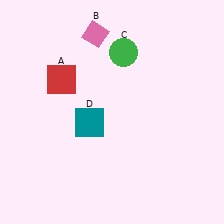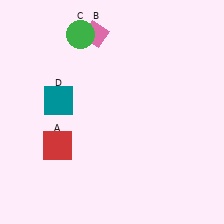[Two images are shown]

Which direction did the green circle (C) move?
The green circle (C) moved left.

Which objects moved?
The objects that moved are: the red square (A), the green circle (C), the teal square (D).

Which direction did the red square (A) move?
The red square (A) moved down.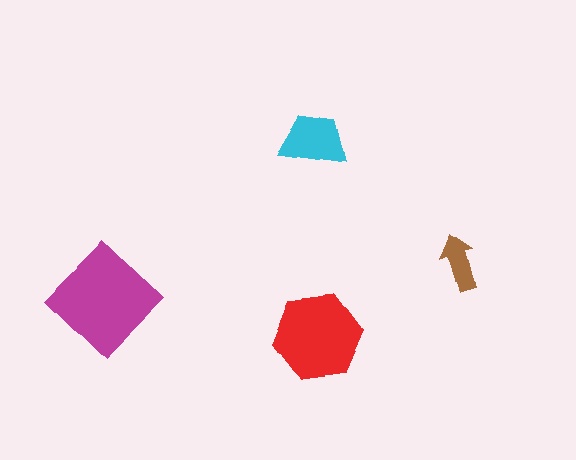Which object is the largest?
The magenta diamond.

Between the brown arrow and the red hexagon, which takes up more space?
The red hexagon.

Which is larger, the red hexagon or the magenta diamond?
The magenta diamond.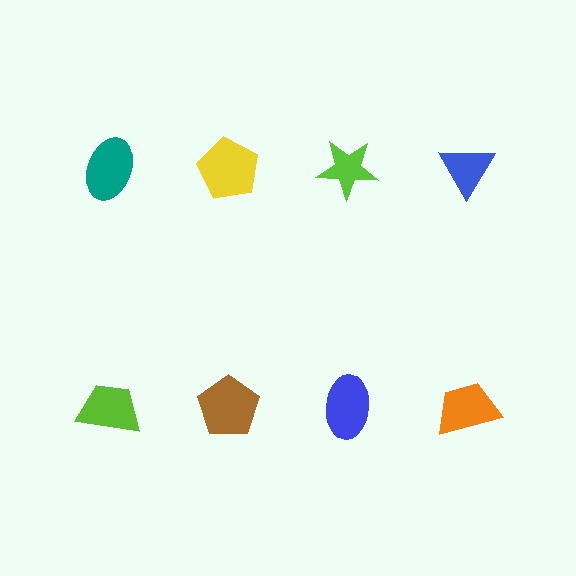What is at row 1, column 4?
A blue triangle.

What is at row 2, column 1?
A lime trapezoid.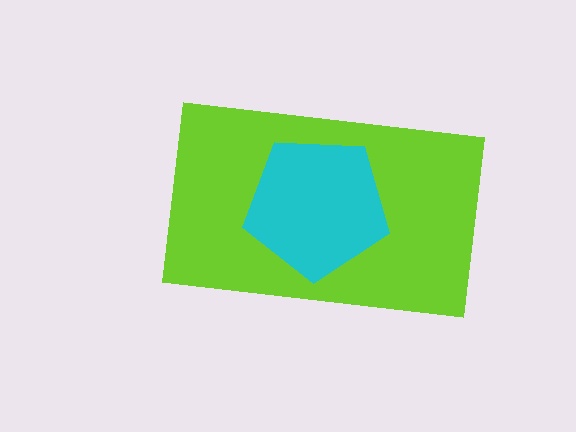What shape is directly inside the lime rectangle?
The cyan pentagon.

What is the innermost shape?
The cyan pentagon.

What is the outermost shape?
The lime rectangle.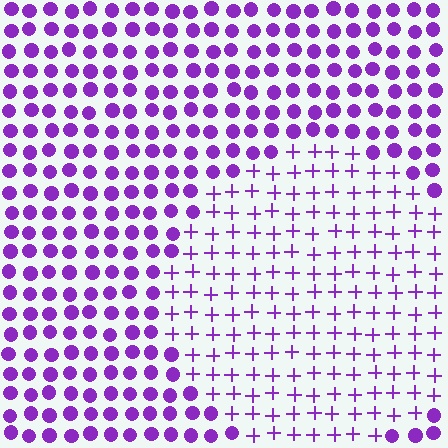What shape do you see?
I see a circle.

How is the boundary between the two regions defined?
The boundary is defined by a change in element shape: plus signs inside vs. circles outside. All elements share the same color and spacing.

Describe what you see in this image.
The image is filled with small purple elements arranged in a uniform grid. A circle-shaped region contains plus signs, while the surrounding area contains circles. The boundary is defined purely by the change in element shape.